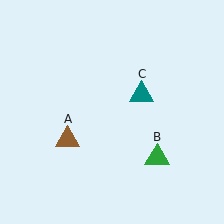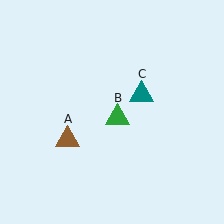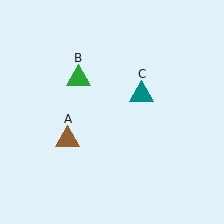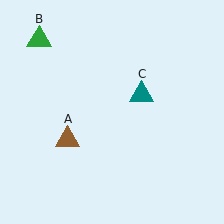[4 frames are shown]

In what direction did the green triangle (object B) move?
The green triangle (object B) moved up and to the left.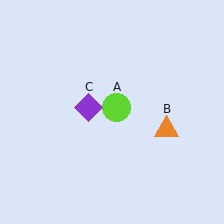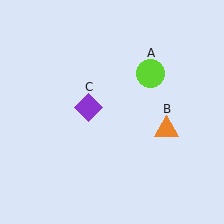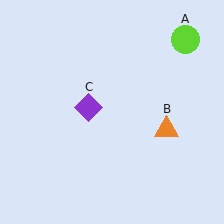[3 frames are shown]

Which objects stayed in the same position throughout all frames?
Orange triangle (object B) and purple diamond (object C) remained stationary.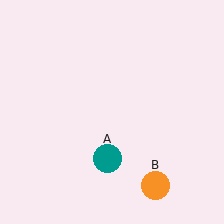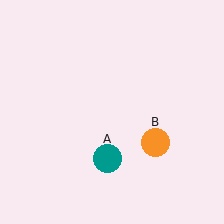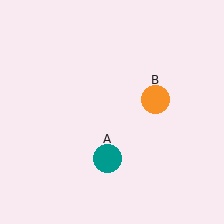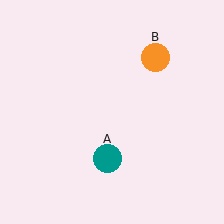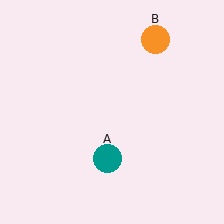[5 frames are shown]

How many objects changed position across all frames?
1 object changed position: orange circle (object B).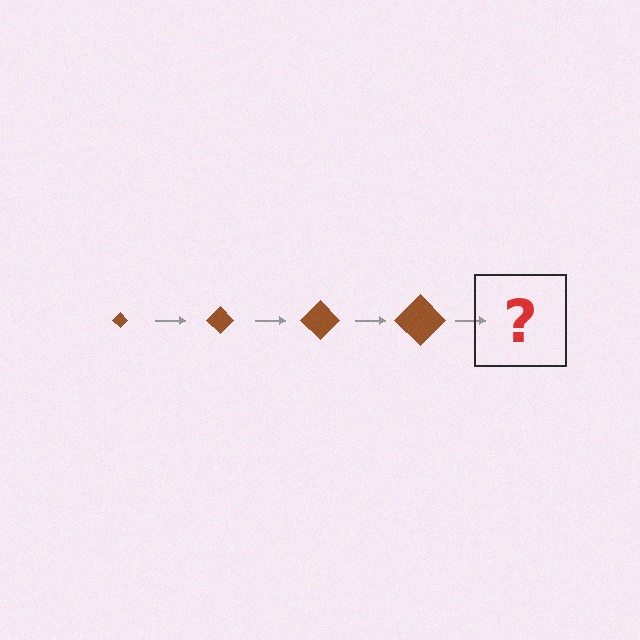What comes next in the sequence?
The next element should be a brown diamond, larger than the previous one.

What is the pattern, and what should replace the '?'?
The pattern is that the diamond gets progressively larger each step. The '?' should be a brown diamond, larger than the previous one.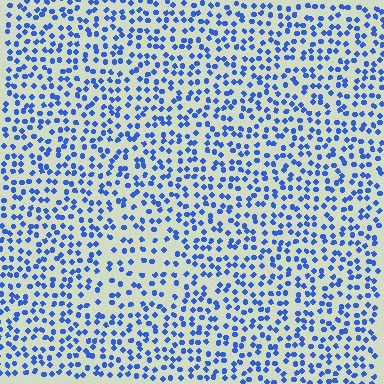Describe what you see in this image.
The image contains small blue elements arranged at two different densities. A triangle-shaped region is visible where the elements are less densely packed than the surrounding area.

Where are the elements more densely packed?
The elements are more densely packed outside the triangle boundary.